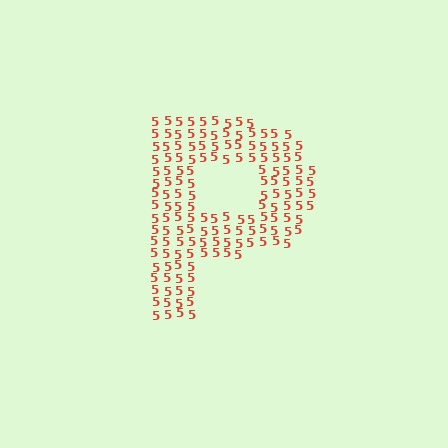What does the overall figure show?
The overall figure shows the letter P.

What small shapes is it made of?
It is made of small digit 5's.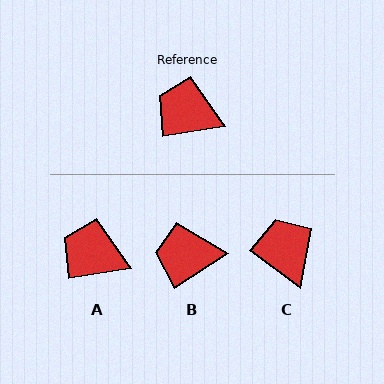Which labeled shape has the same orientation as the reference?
A.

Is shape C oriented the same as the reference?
No, it is off by about 45 degrees.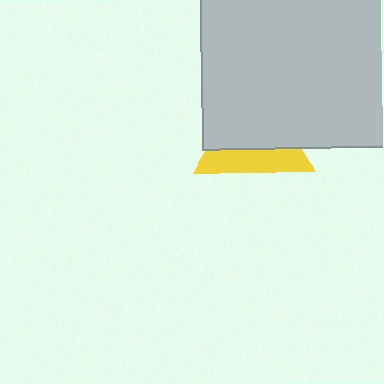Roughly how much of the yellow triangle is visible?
A small part of it is visible (roughly 37%).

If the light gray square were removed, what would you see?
You would see the complete yellow triangle.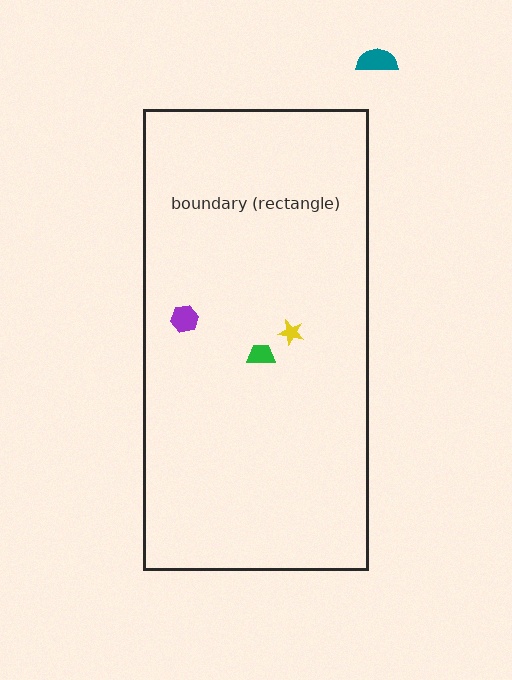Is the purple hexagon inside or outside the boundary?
Inside.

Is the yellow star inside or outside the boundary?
Inside.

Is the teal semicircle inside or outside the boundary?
Outside.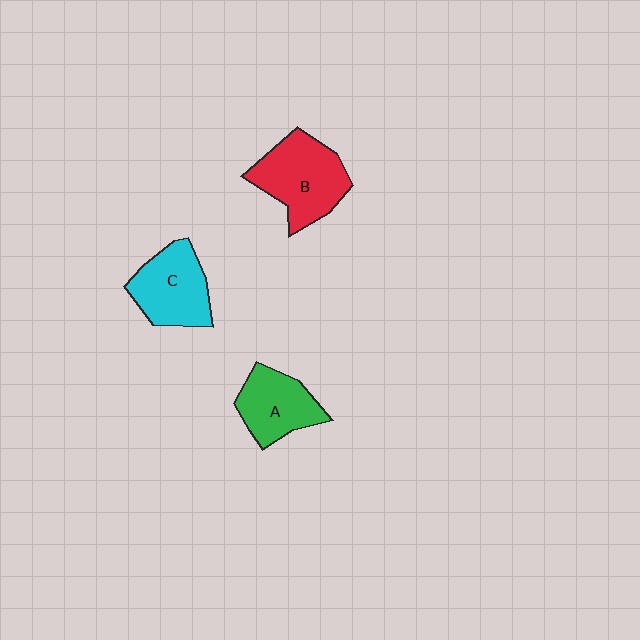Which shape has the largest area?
Shape B (red).